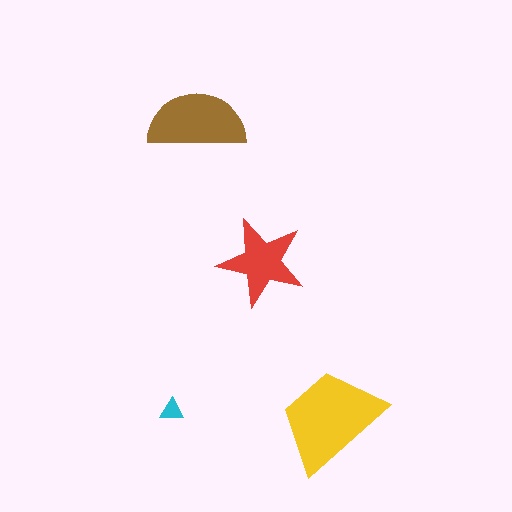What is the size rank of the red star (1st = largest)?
3rd.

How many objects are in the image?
There are 4 objects in the image.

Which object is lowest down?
The yellow trapezoid is bottommost.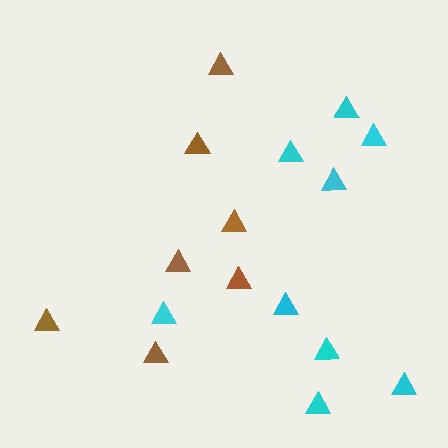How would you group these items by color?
There are 2 groups: one group of brown triangles (7) and one group of cyan triangles (9).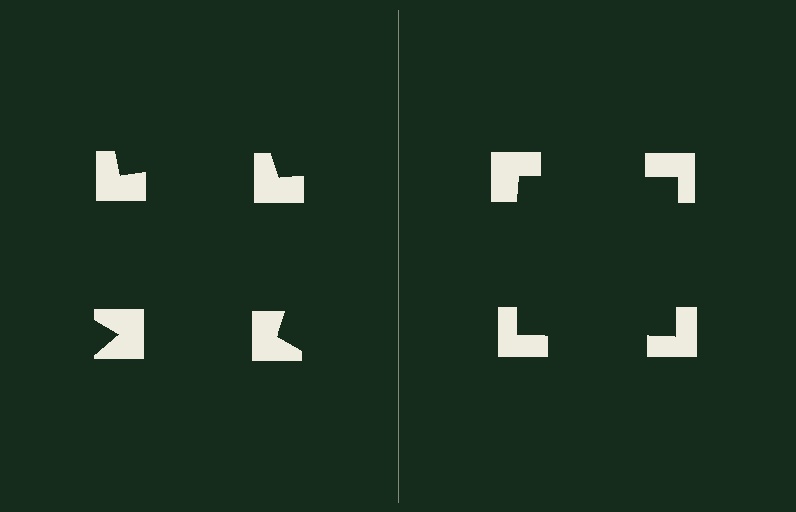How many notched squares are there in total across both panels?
8 — 4 on each side.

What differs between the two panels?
The notched squares are positioned identically on both sides; only the wedge orientations differ. On the right they align to a square; on the left they are misaligned.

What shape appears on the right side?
An illusory square.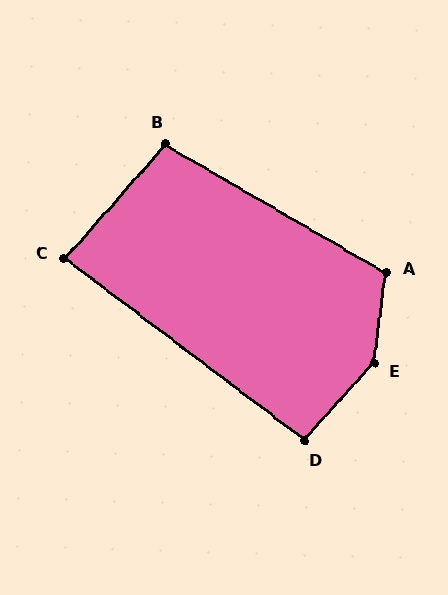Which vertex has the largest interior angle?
E, at approximately 145 degrees.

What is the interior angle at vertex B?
Approximately 101 degrees (obtuse).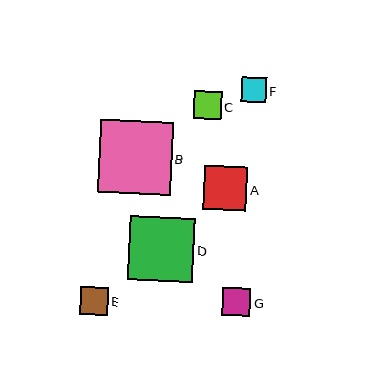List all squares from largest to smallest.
From largest to smallest: B, D, A, G, C, E, F.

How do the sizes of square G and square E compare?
Square G and square E are approximately the same size.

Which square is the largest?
Square B is the largest with a size of approximately 73 pixels.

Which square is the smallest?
Square F is the smallest with a size of approximately 25 pixels.